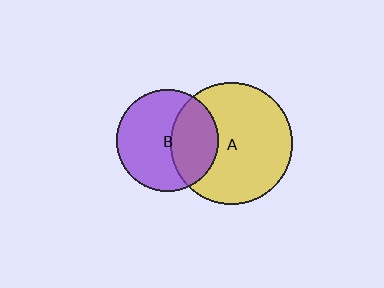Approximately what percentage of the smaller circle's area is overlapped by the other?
Approximately 35%.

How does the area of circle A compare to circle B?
Approximately 1.4 times.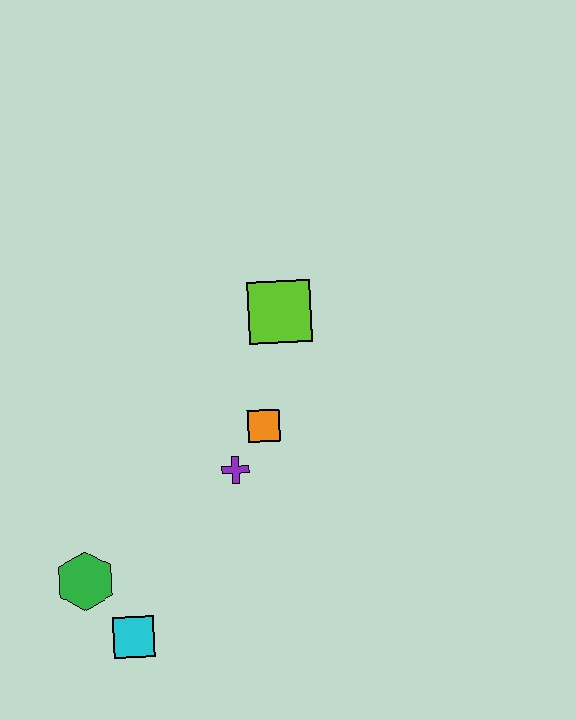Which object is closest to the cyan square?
The green hexagon is closest to the cyan square.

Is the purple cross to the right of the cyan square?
Yes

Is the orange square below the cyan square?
No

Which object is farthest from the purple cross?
The cyan square is farthest from the purple cross.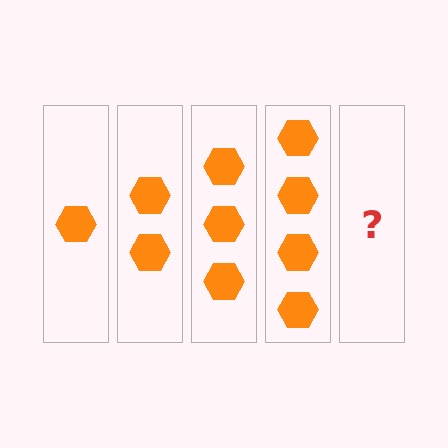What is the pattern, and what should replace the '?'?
The pattern is that each step adds one more hexagon. The '?' should be 5 hexagons.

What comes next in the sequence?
The next element should be 5 hexagons.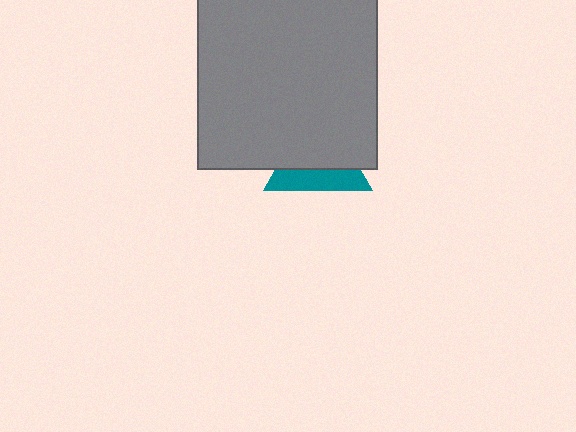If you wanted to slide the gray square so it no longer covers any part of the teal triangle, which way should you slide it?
Slide it up — that is the most direct way to separate the two shapes.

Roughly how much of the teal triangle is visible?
A small part of it is visible (roughly 41%).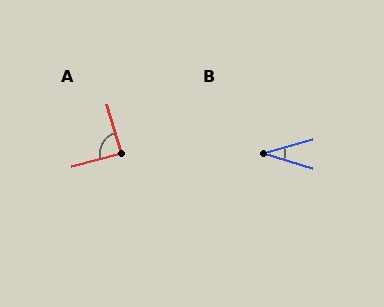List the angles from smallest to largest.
B (33°), A (87°).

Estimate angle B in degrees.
Approximately 33 degrees.